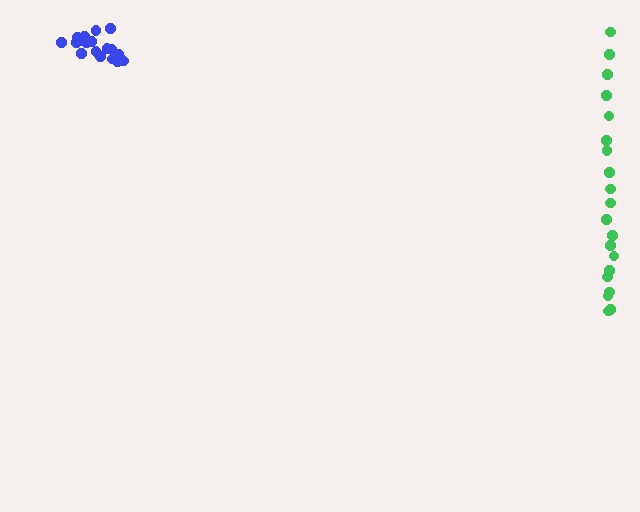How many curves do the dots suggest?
There are 2 distinct paths.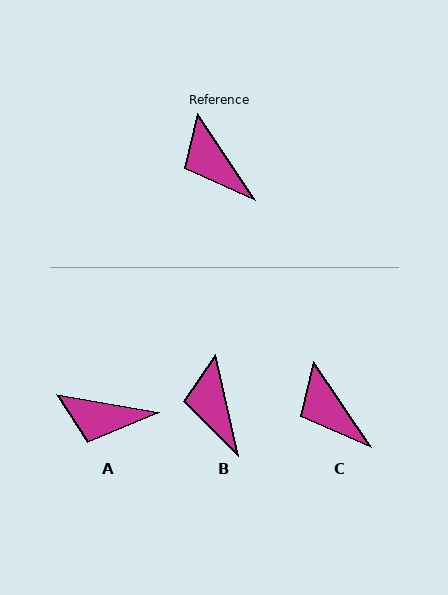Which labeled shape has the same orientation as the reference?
C.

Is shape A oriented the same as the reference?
No, it is off by about 46 degrees.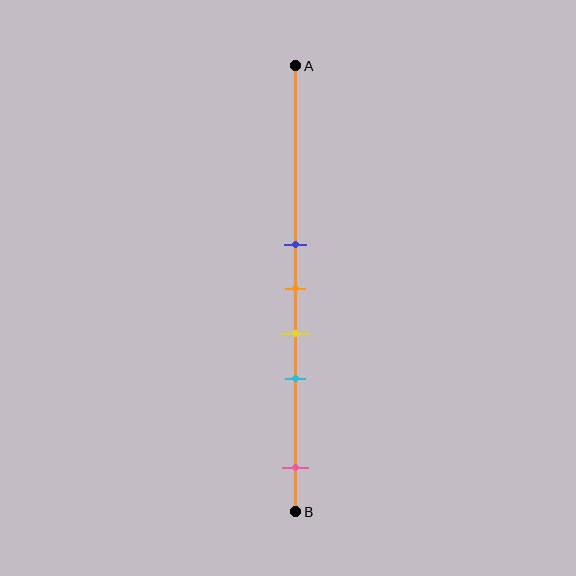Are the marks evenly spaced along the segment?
No, the marks are not evenly spaced.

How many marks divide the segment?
There are 5 marks dividing the segment.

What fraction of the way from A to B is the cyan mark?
The cyan mark is approximately 70% (0.7) of the way from A to B.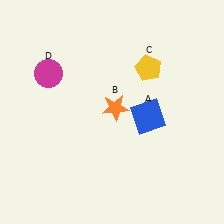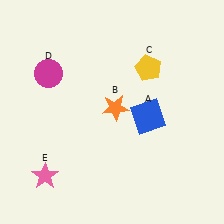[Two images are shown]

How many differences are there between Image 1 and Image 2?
There is 1 difference between the two images.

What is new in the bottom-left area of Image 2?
A pink star (E) was added in the bottom-left area of Image 2.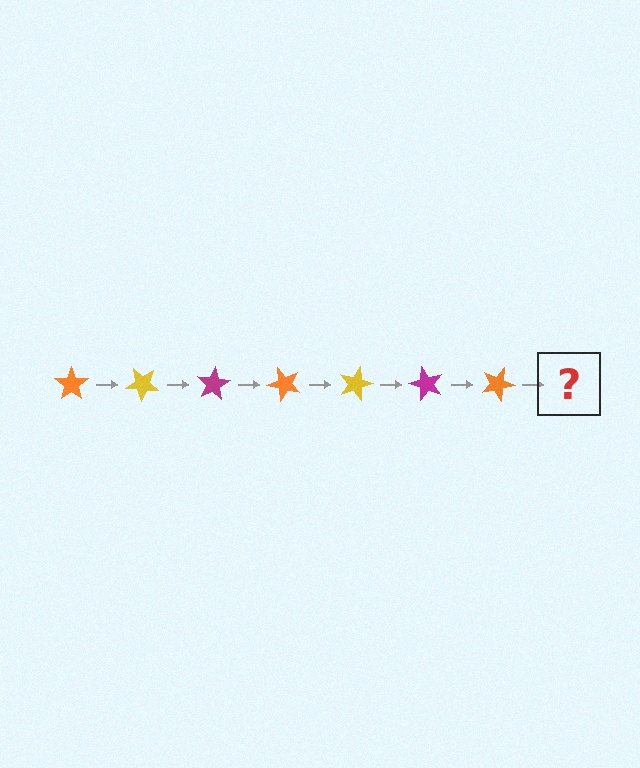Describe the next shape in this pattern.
It should be a yellow star, rotated 280 degrees from the start.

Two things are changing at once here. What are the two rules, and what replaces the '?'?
The two rules are that it rotates 40 degrees each step and the color cycles through orange, yellow, and magenta. The '?' should be a yellow star, rotated 280 degrees from the start.